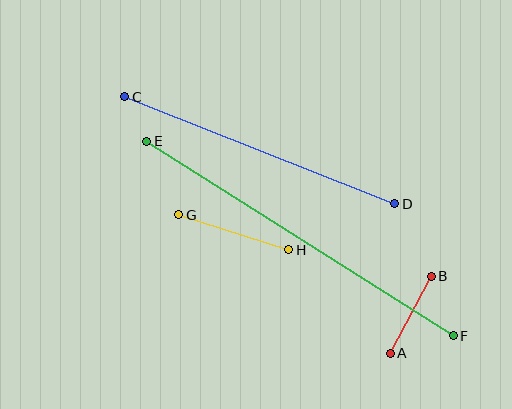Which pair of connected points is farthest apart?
Points E and F are farthest apart.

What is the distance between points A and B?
The distance is approximately 87 pixels.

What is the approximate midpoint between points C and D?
The midpoint is at approximately (260, 150) pixels.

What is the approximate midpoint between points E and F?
The midpoint is at approximately (300, 238) pixels.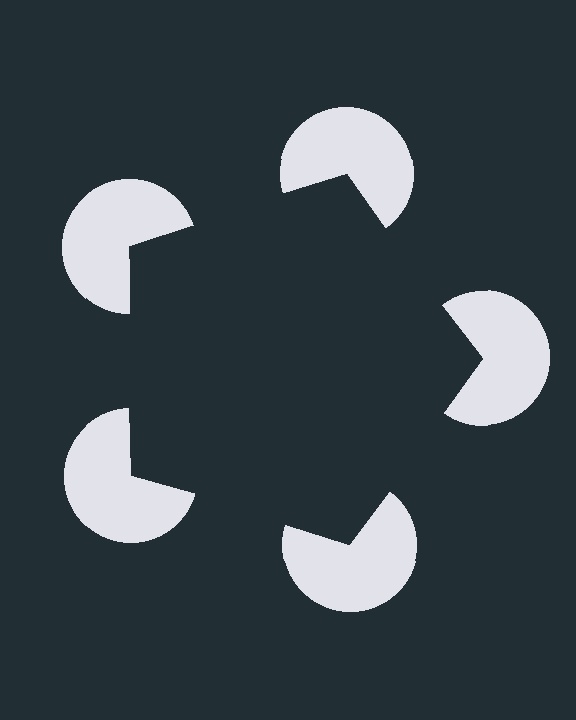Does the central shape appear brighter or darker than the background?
It typically appears slightly darker than the background, even though no actual brightness change is drawn.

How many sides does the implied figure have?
5 sides.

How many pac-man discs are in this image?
There are 5 — one at each vertex of the illusory pentagon.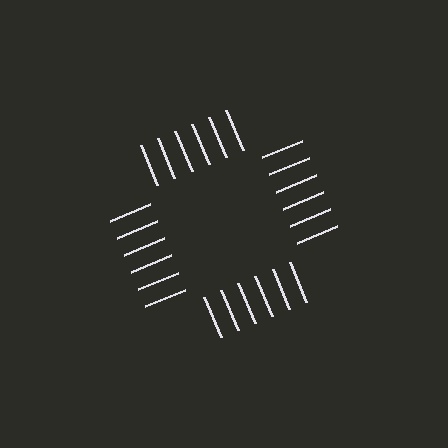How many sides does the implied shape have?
4 sides — the line-ends trace a square.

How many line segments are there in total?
24 — 6 along each of the 4 edges.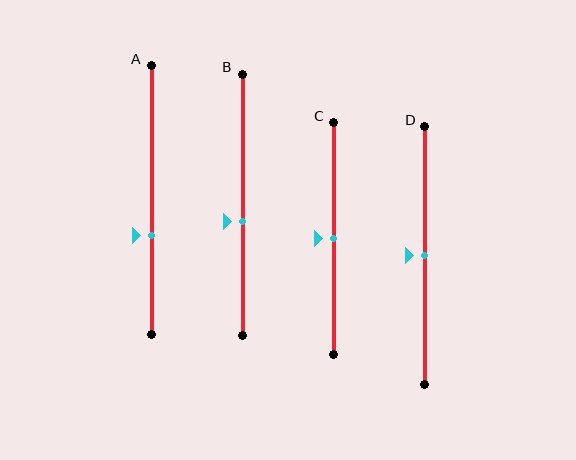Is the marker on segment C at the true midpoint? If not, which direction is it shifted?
Yes, the marker on segment C is at the true midpoint.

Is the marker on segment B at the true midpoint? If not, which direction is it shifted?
No, the marker on segment B is shifted downward by about 6% of the segment length.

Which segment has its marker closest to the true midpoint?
Segment C has its marker closest to the true midpoint.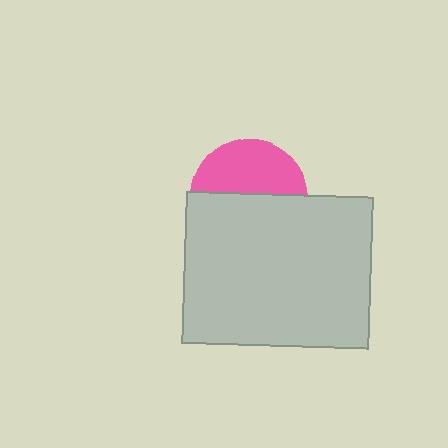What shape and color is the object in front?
The object in front is a light gray rectangle.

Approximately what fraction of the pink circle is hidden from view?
Roughly 56% of the pink circle is hidden behind the light gray rectangle.